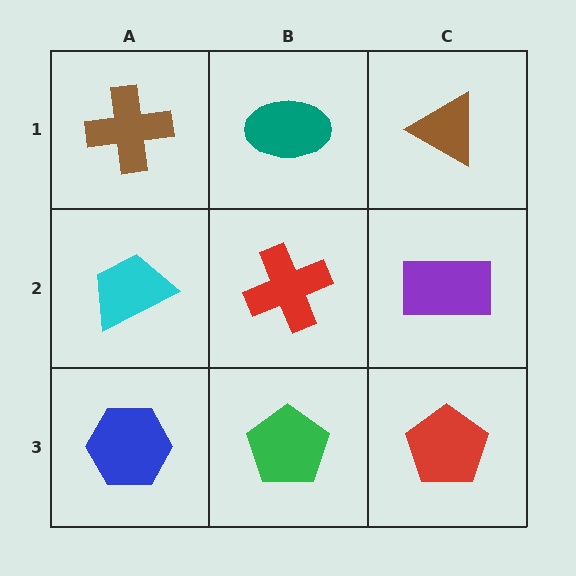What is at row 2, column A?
A cyan trapezoid.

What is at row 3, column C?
A red pentagon.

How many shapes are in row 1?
3 shapes.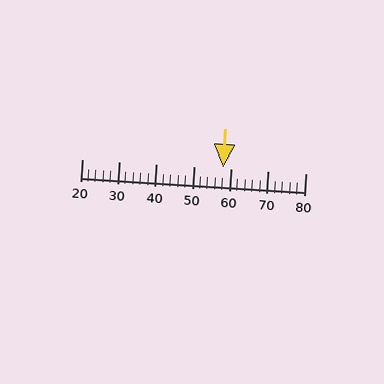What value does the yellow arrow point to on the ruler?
The yellow arrow points to approximately 58.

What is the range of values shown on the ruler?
The ruler shows values from 20 to 80.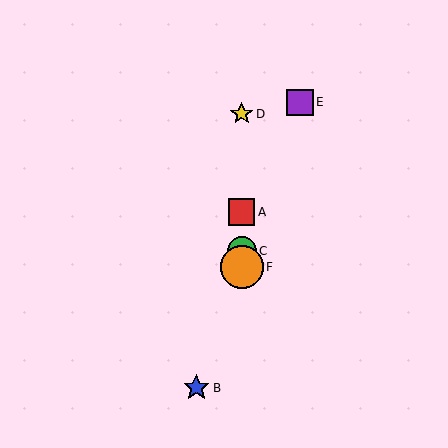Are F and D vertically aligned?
Yes, both are at x≈242.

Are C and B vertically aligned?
No, C is at x≈242 and B is at x≈196.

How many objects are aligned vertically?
4 objects (A, C, D, F) are aligned vertically.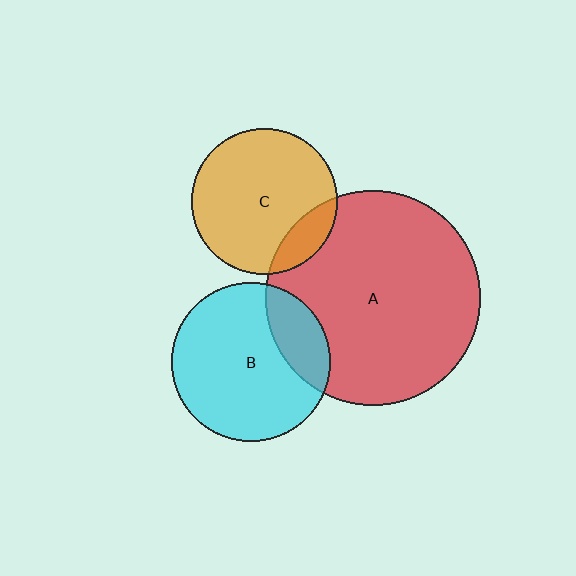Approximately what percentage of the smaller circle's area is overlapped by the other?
Approximately 20%.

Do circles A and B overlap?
Yes.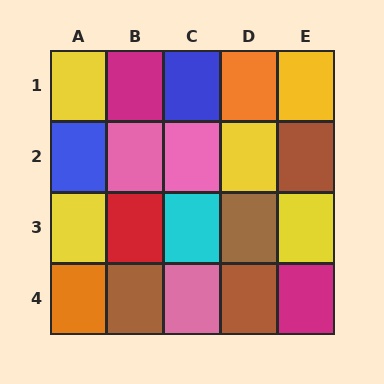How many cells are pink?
3 cells are pink.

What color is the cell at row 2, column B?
Pink.